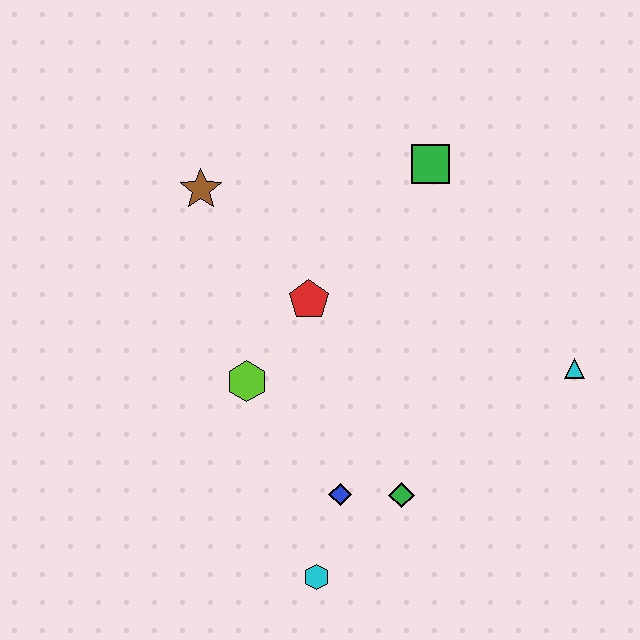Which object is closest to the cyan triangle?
The green diamond is closest to the cyan triangle.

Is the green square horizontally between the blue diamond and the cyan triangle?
Yes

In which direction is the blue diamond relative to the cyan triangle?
The blue diamond is to the left of the cyan triangle.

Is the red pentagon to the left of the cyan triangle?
Yes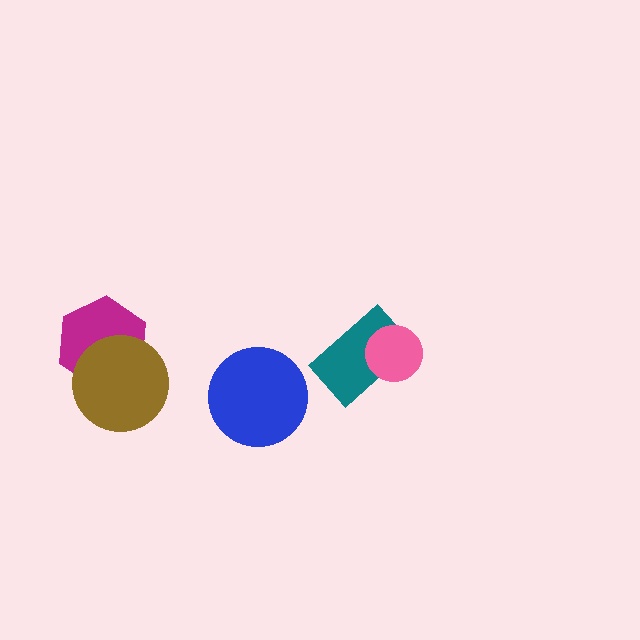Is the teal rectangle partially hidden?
Yes, it is partially covered by another shape.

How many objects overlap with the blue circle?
0 objects overlap with the blue circle.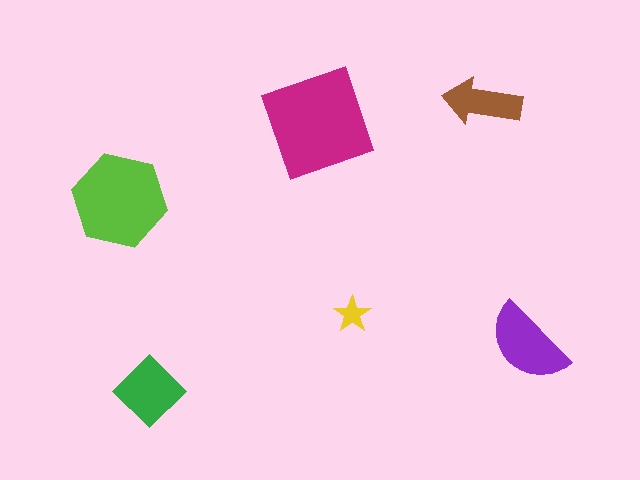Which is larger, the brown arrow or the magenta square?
The magenta square.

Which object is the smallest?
The yellow star.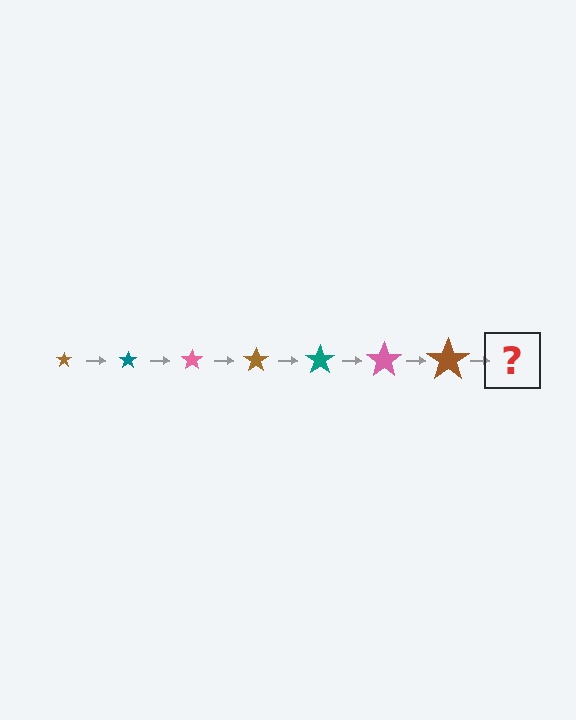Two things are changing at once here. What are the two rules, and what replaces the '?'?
The two rules are that the star grows larger each step and the color cycles through brown, teal, and pink. The '?' should be a teal star, larger than the previous one.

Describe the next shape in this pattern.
It should be a teal star, larger than the previous one.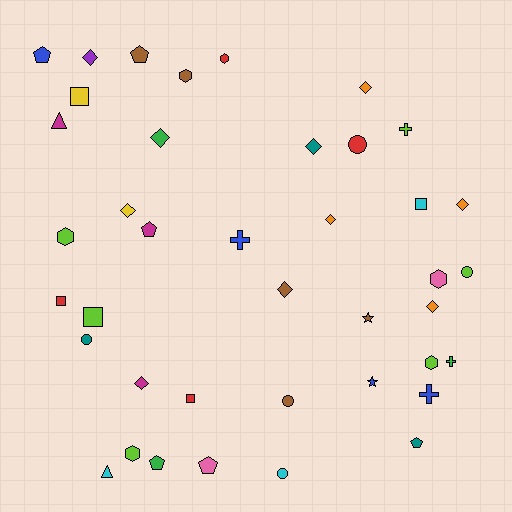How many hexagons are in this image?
There are 6 hexagons.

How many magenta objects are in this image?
There are 3 magenta objects.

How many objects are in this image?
There are 40 objects.